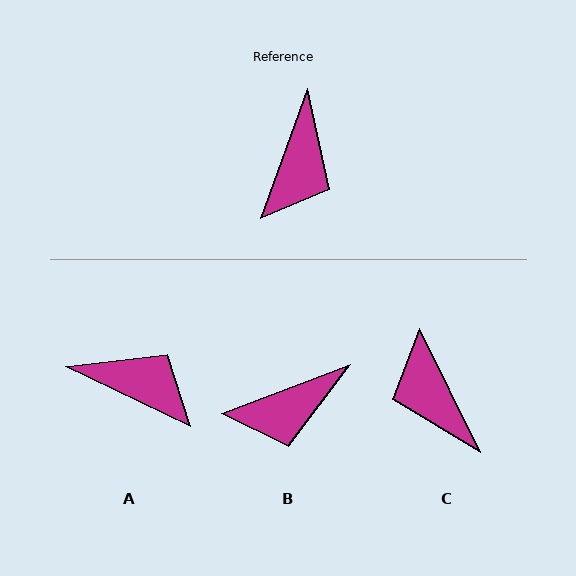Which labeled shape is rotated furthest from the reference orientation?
C, about 133 degrees away.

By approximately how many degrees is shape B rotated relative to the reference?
Approximately 49 degrees clockwise.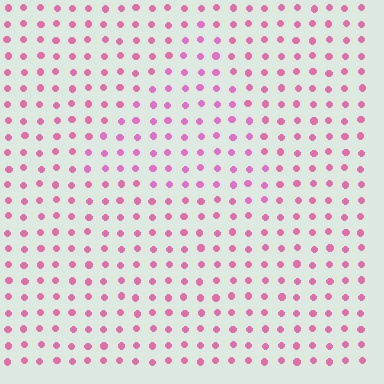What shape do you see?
I see a triangle.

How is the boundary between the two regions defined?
The boundary is defined purely by a slight shift in hue (about 15 degrees). Spacing, size, and orientation are identical on both sides.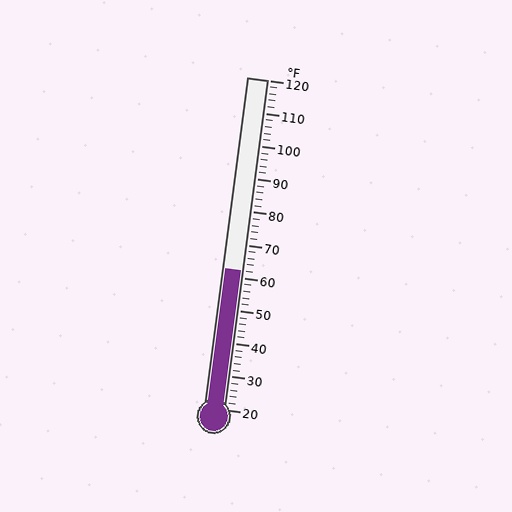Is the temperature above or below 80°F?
The temperature is below 80°F.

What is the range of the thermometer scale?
The thermometer scale ranges from 20°F to 120°F.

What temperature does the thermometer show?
The thermometer shows approximately 62°F.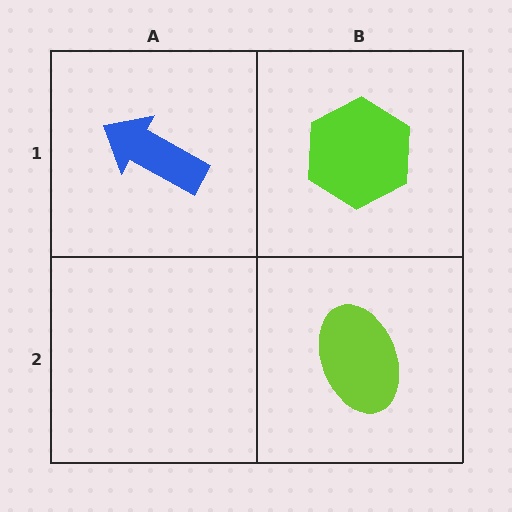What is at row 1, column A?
A blue arrow.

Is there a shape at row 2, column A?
No, that cell is empty.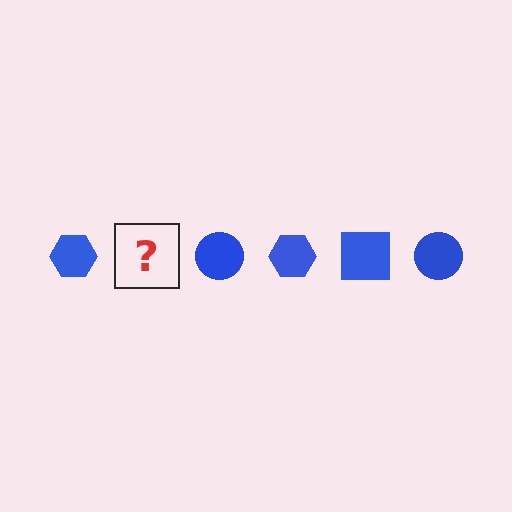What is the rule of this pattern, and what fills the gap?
The rule is that the pattern cycles through hexagon, square, circle shapes in blue. The gap should be filled with a blue square.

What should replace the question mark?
The question mark should be replaced with a blue square.